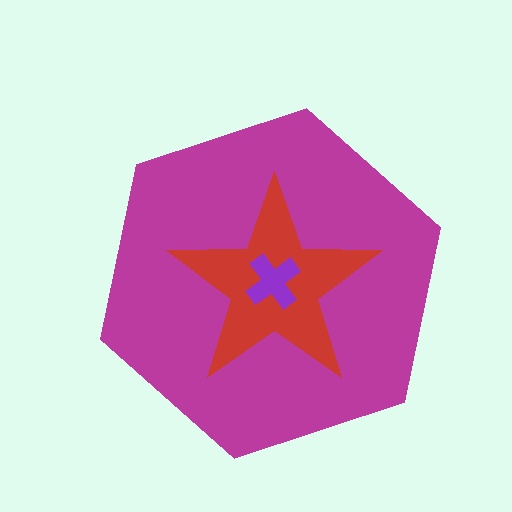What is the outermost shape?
The magenta hexagon.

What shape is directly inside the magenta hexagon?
The red star.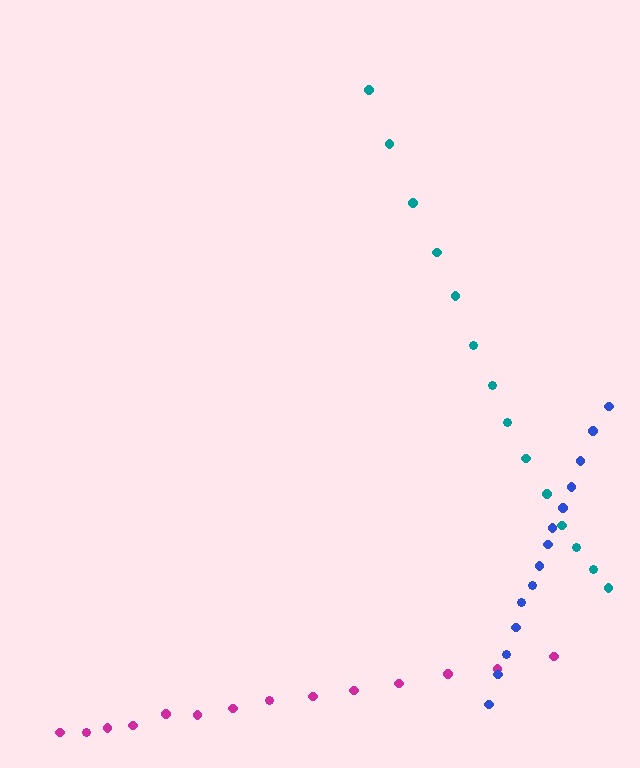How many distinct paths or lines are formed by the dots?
There are 3 distinct paths.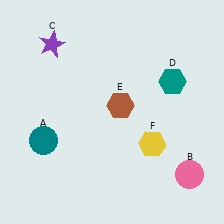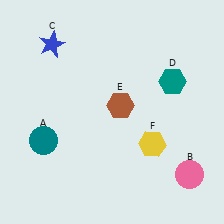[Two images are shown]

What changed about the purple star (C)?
In Image 1, C is purple. In Image 2, it changed to blue.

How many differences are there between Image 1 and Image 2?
There is 1 difference between the two images.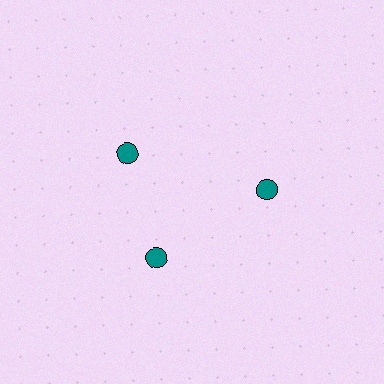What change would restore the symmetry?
The symmetry would be restored by rotating it back into even spacing with its neighbors so that all 3 circles sit at equal angles and equal distance from the center.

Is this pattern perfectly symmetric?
No. The 3 teal circles are arranged in a ring, but one element near the 11 o'clock position is rotated out of alignment along the ring, breaking the 3-fold rotational symmetry.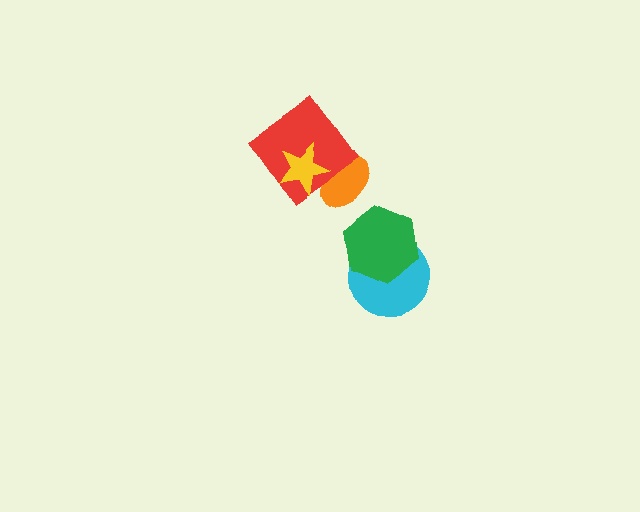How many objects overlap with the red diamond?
2 objects overlap with the red diamond.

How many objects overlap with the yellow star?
2 objects overlap with the yellow star.